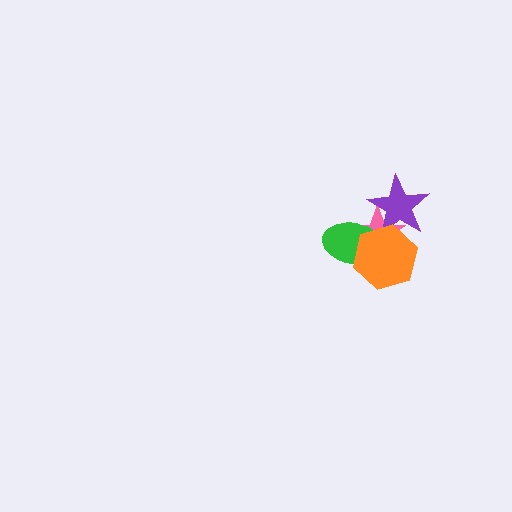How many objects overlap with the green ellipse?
2 objects overlap with the green ellipse.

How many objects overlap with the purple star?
2 objects overlap with the purple star.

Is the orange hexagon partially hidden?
No, no other shape covers it.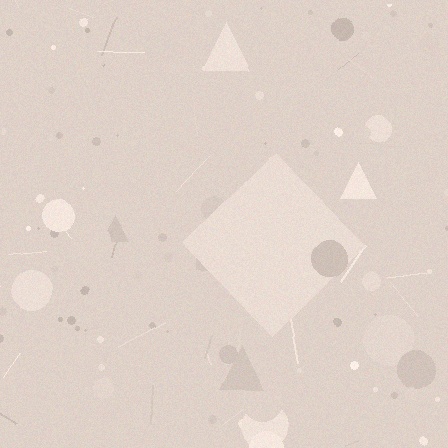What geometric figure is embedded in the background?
A diamond is embedded in the background.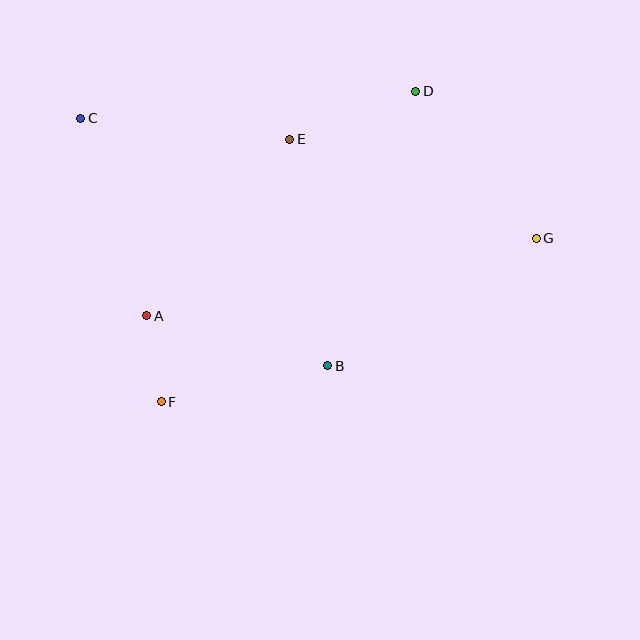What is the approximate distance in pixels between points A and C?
The distance between A and C is approximately 208 pixels.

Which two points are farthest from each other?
Points C and G are farthest from each other.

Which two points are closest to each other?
Points A and F are closest to each other.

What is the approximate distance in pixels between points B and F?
The distance between B and F is approximately 170 pixels.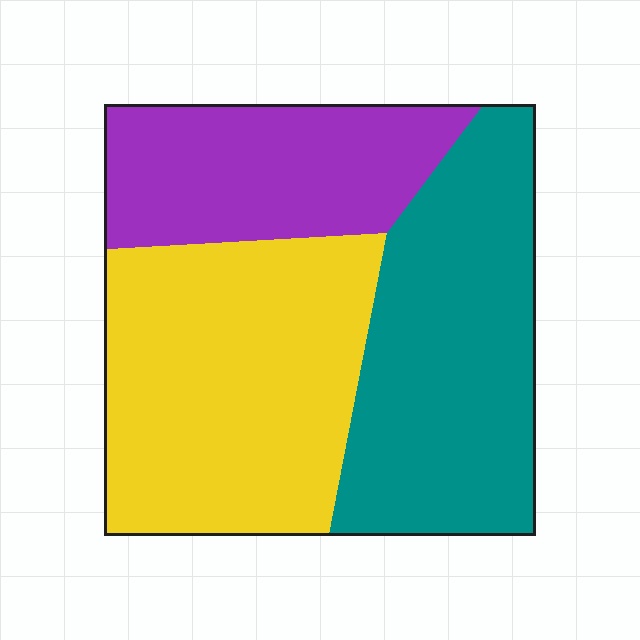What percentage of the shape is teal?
Teal takes up between a quarter and a half of the shape.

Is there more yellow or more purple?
Yellow.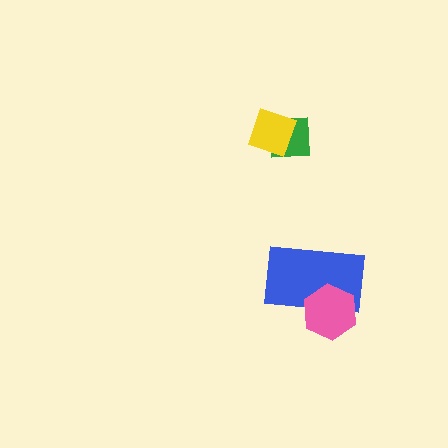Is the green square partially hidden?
Yes, it is partially covered by another shape.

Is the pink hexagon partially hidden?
No, no other shape covers it.